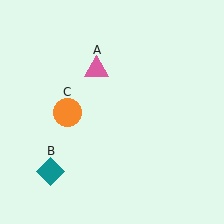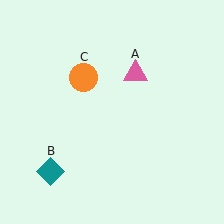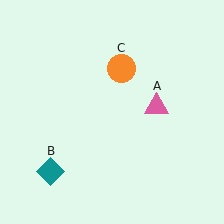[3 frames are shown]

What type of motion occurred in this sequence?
The pink triangle (object A), orange circle (object C) rotated clockwise around the center of the scene.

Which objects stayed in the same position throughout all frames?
Teal diamond (object B) remained stationary.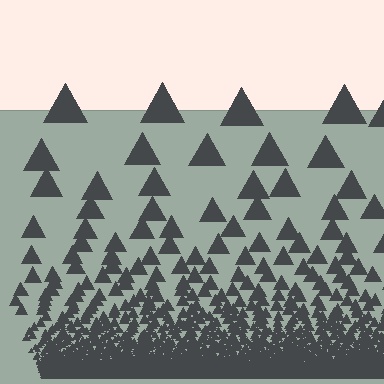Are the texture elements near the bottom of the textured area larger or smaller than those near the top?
Smaller. The gradient is inverted — elements near the bottom are smaller and denser.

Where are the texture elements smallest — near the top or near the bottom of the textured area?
Near the bottom.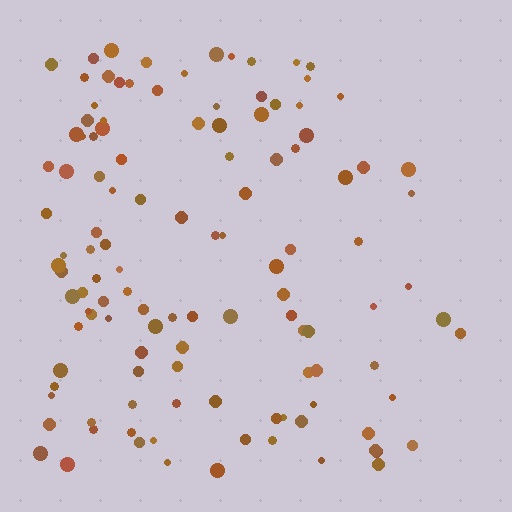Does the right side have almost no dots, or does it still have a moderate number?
Still a moderate number, just noticeably fewer than the left.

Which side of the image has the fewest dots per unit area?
The right.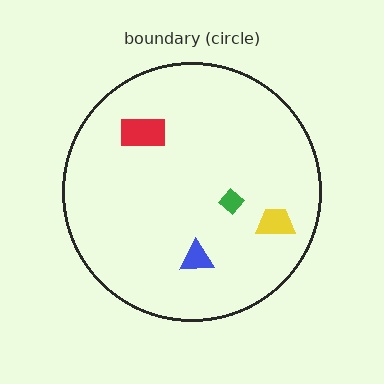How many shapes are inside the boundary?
4 inside, 0 outside.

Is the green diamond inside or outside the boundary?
Inside.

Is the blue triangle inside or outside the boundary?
Inside.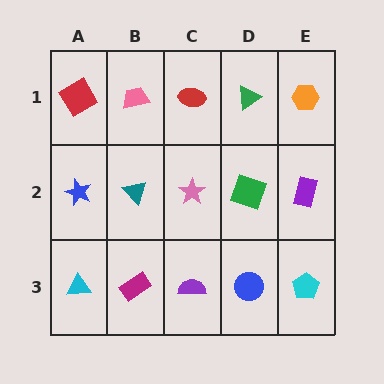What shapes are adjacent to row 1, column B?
A teal triangle (row 2, column B), a red diamond (row 1, column A), a red ellipse (row 1, column C).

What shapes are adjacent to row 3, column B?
A teal triangle (row 2, column B), a cyan triangle (row 3, column A), a purple semicircle (row 3, column C).